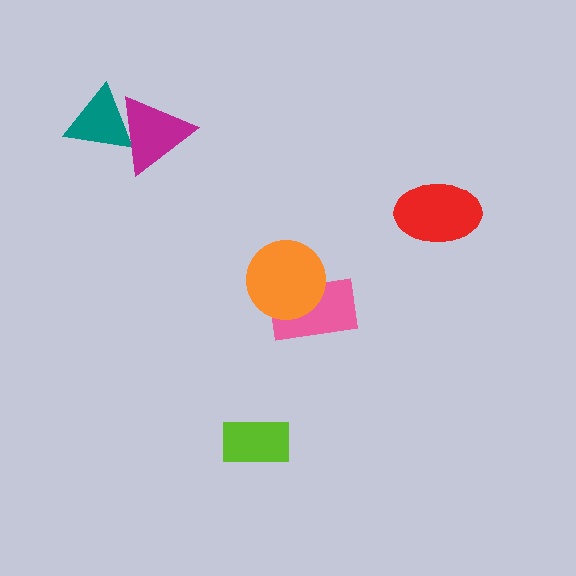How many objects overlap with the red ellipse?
0 objects overlap with the red ellipse.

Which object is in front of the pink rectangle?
The orange circle is in front of the pink rectangle.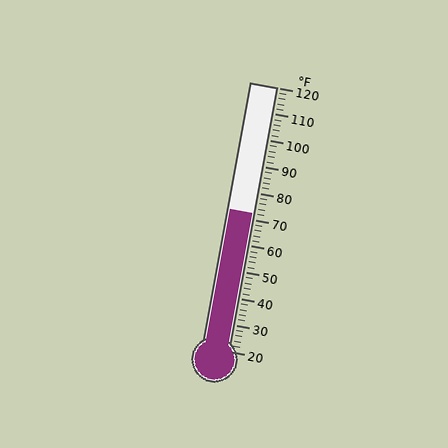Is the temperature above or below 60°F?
The temperature is above 60°F.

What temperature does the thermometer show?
The thermometer shows approximately 72°F.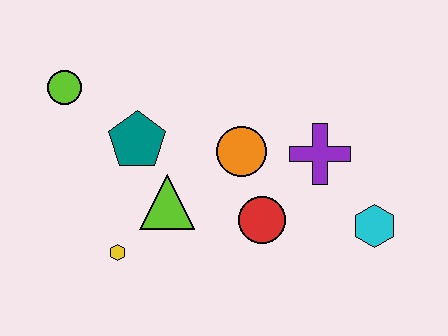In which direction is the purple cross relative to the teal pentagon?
The purple cross is to the right of the teal pentagon.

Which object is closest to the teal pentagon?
The lime triangle is closest to the teal pentagon.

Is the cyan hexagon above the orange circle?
No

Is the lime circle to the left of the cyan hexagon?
Yes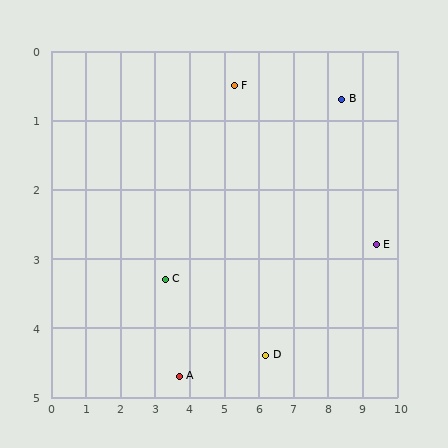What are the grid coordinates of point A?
Point A is at approximately (3.7, 4.7).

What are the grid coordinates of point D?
Point D is at approximately (6.2, 4.4).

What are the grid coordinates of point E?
Point E is at approximately (9.4, 2.8).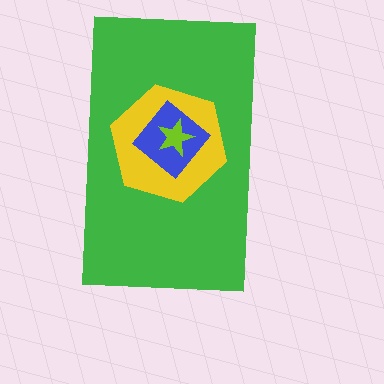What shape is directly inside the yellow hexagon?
The blue diamond.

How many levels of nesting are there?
4.